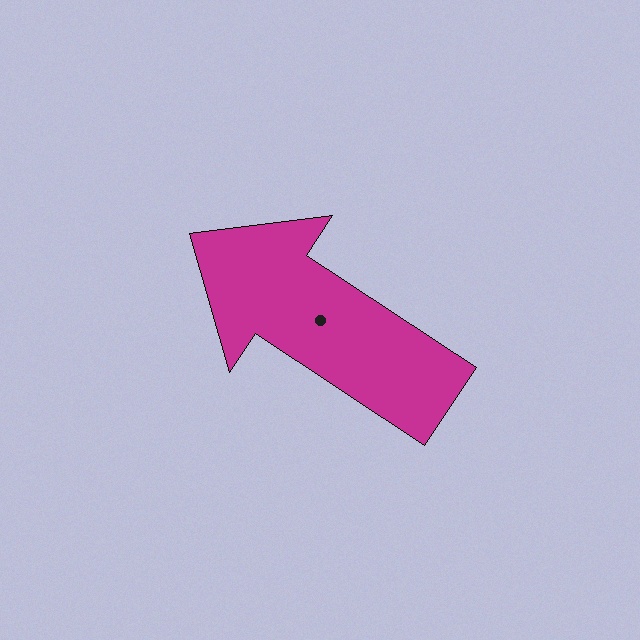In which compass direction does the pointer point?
Northwest.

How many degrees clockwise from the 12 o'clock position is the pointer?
Approximately 304 degrees.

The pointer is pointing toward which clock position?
Roughly 10 o'clock.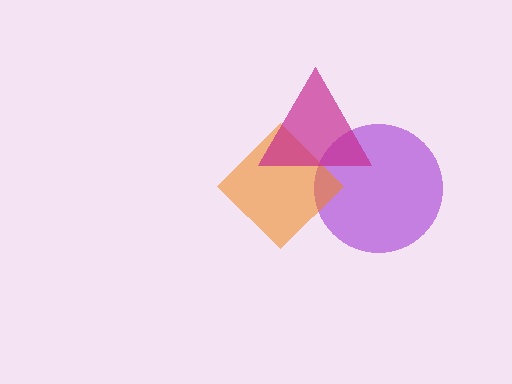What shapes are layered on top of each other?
The layered shapes are: a purple circle, an orange diamond, a magenta triangle.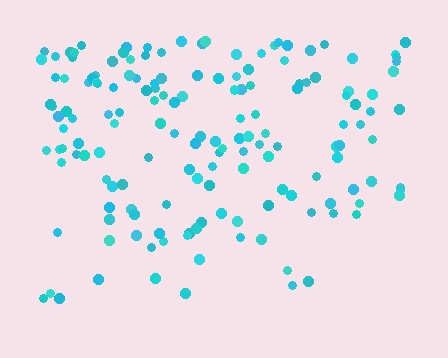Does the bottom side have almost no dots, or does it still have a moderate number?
Still a moderate number, just noticeably fewer than the top.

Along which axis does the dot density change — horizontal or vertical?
Vertical.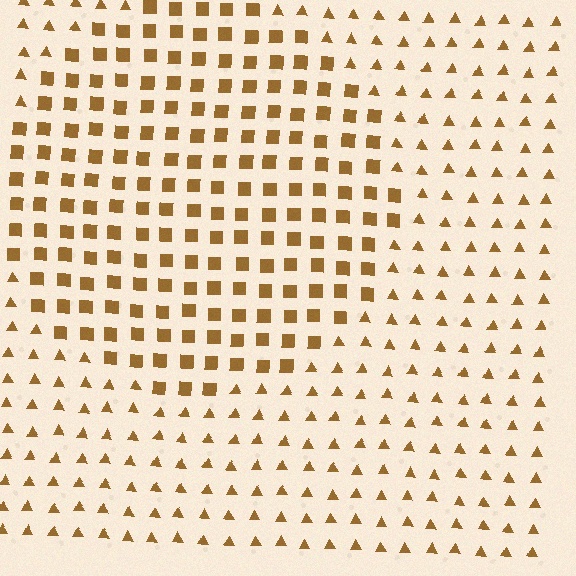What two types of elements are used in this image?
The image uses squares inside the circle region and triangles outside it.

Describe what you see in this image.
The image is filled with small brown elements arranged in a uniform grid. A circle-shaped region contains squares, while the surrounding area contains triangles. The boundary is defined purely by the change in element shape.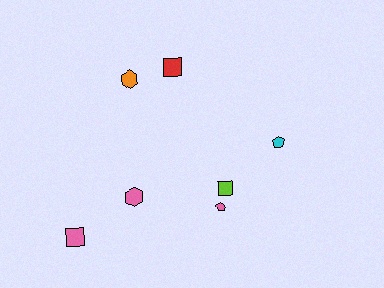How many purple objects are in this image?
There are no purple objects.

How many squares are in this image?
There are 3 squares.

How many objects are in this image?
There are 7 objects.